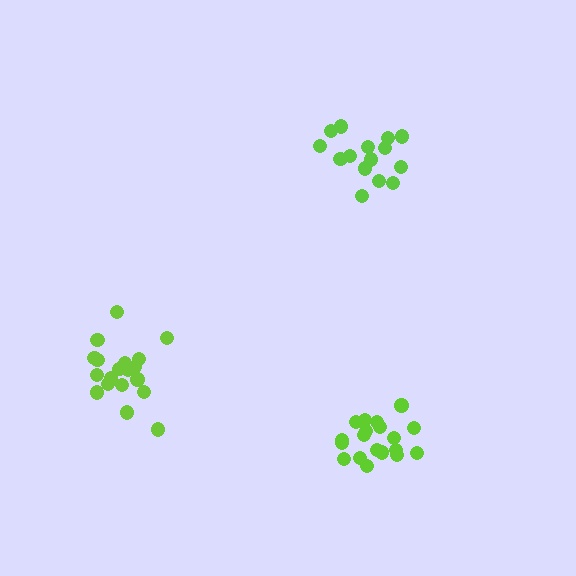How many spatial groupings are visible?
There are 3 spatial groupings.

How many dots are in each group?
Group 1: 15 dots, Group 2: 19 dots, Group 3: 19 dots (53 total).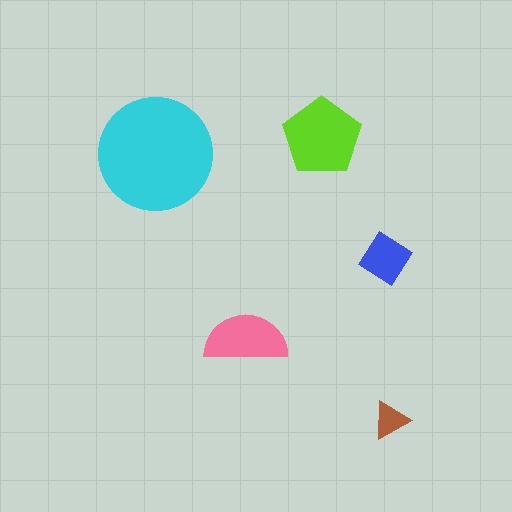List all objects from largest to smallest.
The cyan circle, the lime pentagon, the pink semicircle, the blue diamond, the brown triangle.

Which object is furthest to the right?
The brown triangle is rightmost.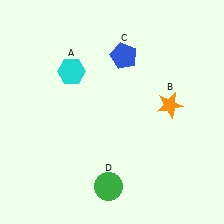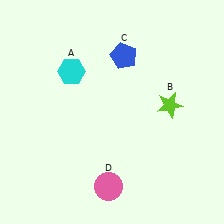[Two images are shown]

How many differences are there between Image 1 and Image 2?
There are 2 differences between the two images.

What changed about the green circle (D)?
In Image 1, D is green. In Image 2, it changed to pink.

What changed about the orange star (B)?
In Image 1, B is orange. In Image 2, it changed to lime.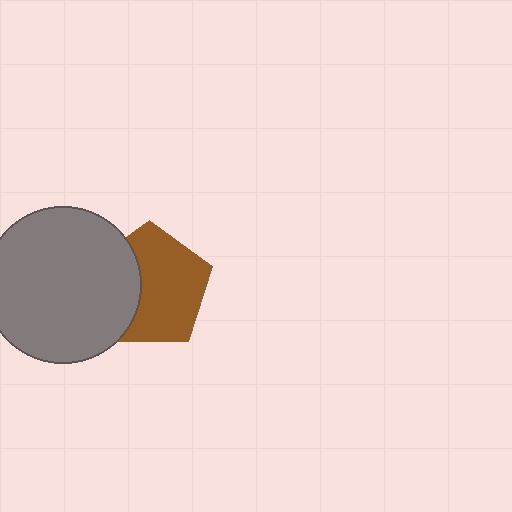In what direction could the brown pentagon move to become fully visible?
The brown pentagon could move right. That would shift it out from behind the gray circle entirely.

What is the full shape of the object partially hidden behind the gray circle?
The partially hidden object is a brown pentagon.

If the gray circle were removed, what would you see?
You would see the complete brown pentagon.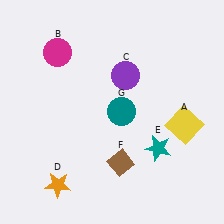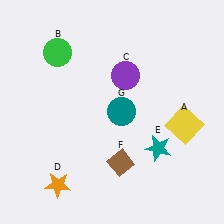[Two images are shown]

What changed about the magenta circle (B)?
In Image 1, B is magenta. In Image 2, it changed to green.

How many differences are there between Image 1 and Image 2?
There is 1 difference between the two images.